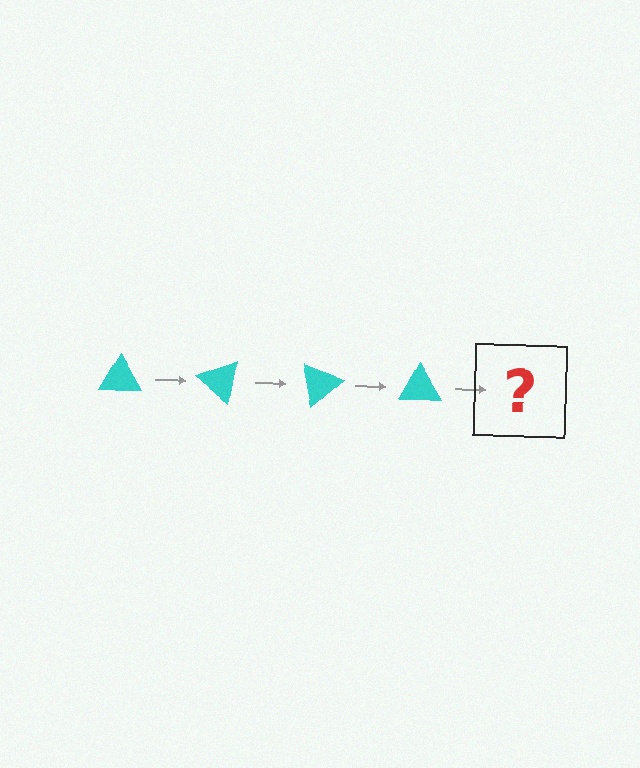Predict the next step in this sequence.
The next step is a cyan triangle rotated 160 degrees.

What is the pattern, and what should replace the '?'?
The pattern is that the triangle rotates 40 degrees each step. The '?' should be a cyan triangle rotated 160 degrees.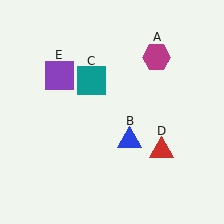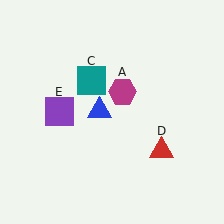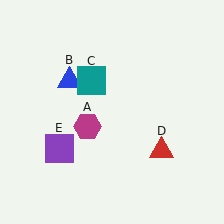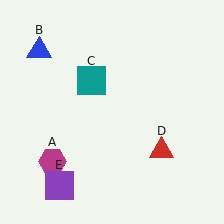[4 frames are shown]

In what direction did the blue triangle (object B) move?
The blue triangle (object B) moved up and to the left.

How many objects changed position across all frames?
3 objects changed position: magenta hexagon (object A), blue triangle (object B), purple square (object E).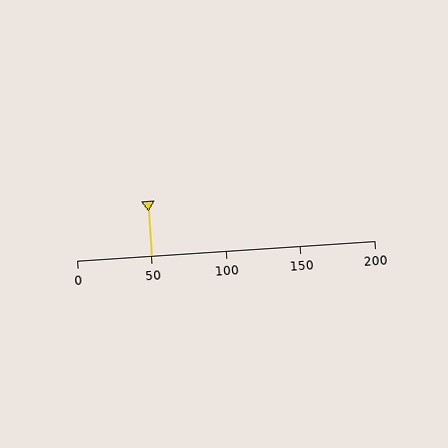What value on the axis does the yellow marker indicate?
The marker indicates approximately 50.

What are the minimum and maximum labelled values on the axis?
The axis runs from 0 to 200.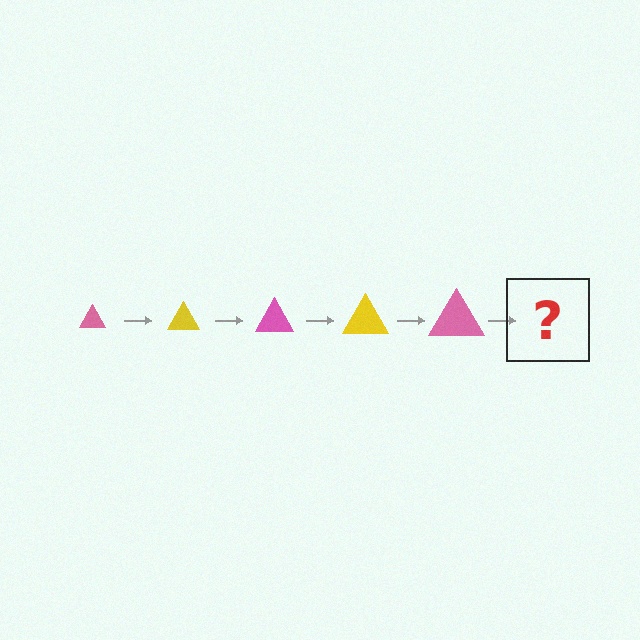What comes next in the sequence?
The next element should be a yellow triangle, larger than the previous one.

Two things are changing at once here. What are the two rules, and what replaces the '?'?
The two rules are that the triangle grows larger each step and the color cycles through pink and yellow. The '?' should be a yellow triangle, larger than the previous one.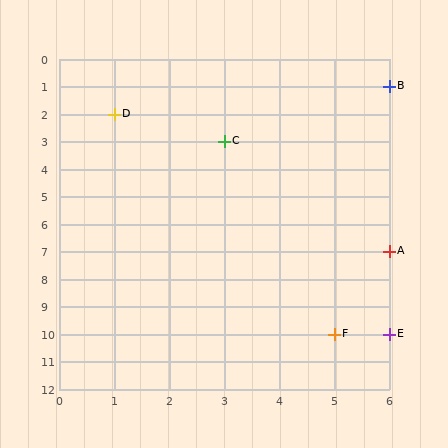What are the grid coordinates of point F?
Point F is at grid coordinates (5, 10).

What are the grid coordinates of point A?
Point A is at grid coordinates (6, 7).